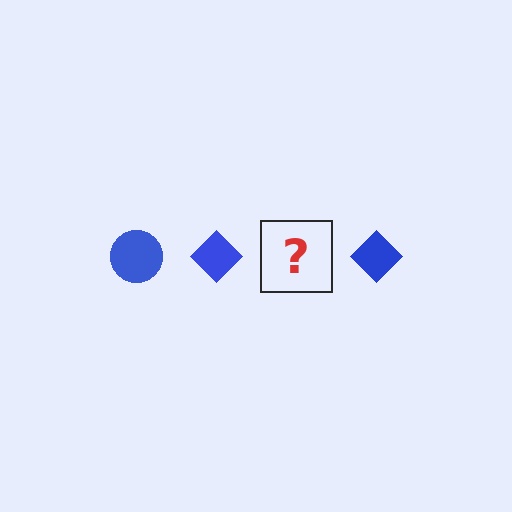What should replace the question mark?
The question mark should be replaced with a blue circle.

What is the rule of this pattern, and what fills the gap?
The rule is that the pattern cycles through circle, diamond shapes in blue. The gap should be filled with a blue circle.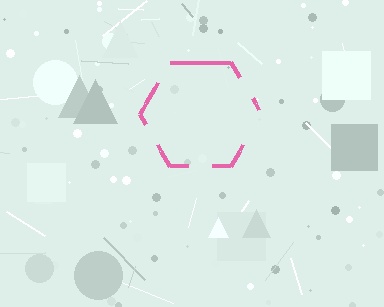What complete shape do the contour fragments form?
The contour fragments form a hexagon.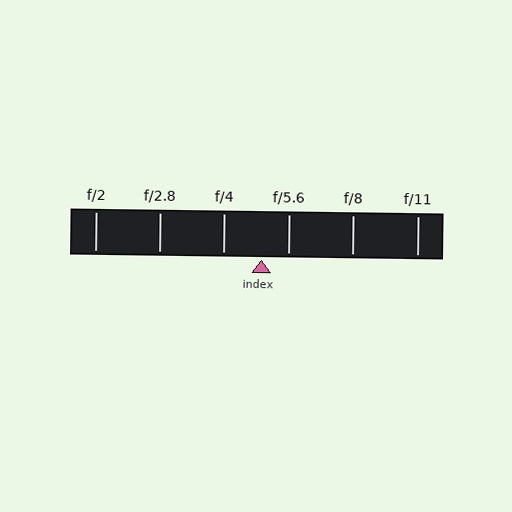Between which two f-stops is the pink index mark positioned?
The index mark is between f/4 and f/5.6.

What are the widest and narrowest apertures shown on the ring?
The widest aperture shown is f/2 and the narrowest is f/11.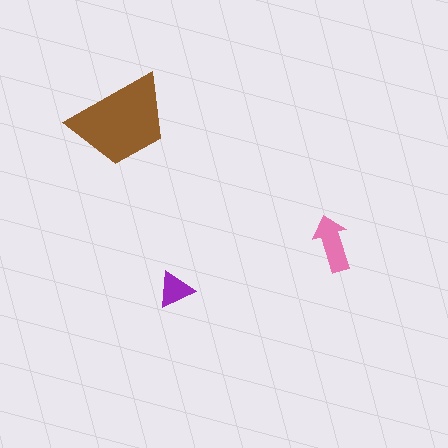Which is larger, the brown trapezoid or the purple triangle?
The brown trapezoid.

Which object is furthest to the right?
The pink arrow is rightmost.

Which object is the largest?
The brown trapezoid.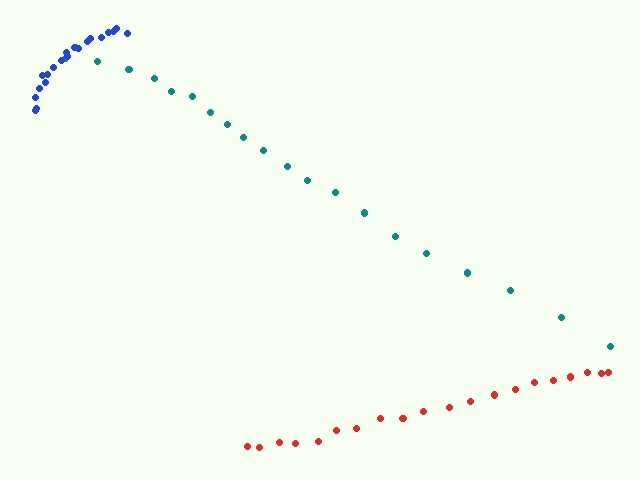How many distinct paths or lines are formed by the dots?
There are 3 distinct paths.